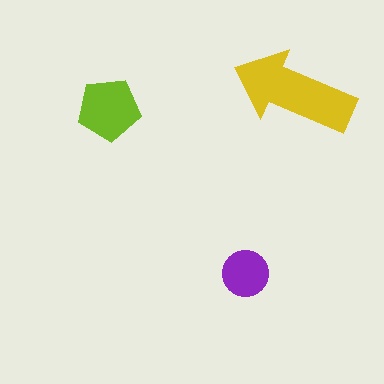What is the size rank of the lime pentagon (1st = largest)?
2nd.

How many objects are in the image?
There are 3 objects in the image.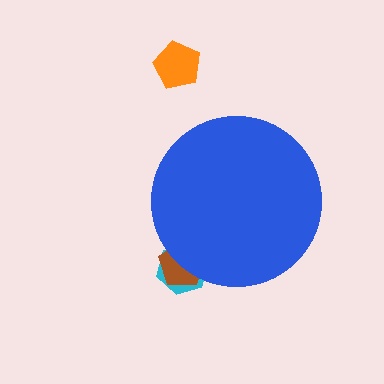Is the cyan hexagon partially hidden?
Yes, the cyan hexagon is partially hidden behind the blue circle.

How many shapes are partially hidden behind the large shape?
2 shapes are partially hidden.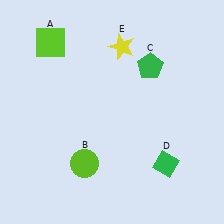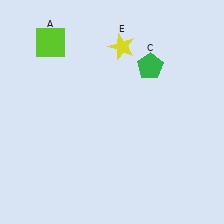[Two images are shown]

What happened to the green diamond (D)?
The green diamond (D) was removed in Image 2. It was in the bottom-right area of Image 1.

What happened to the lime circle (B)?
The lime circle (B) was removed in Image 2. It was in the bottom-left area of Image 1.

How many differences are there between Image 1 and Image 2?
There are 2 differences between the two images.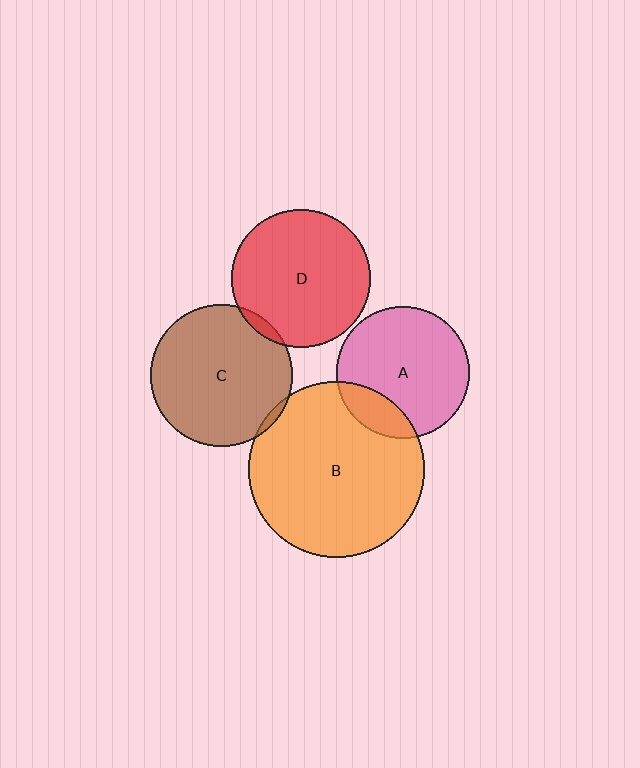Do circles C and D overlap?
Yes.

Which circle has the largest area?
Circle B (orange).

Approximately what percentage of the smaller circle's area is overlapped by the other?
Approximately 5%.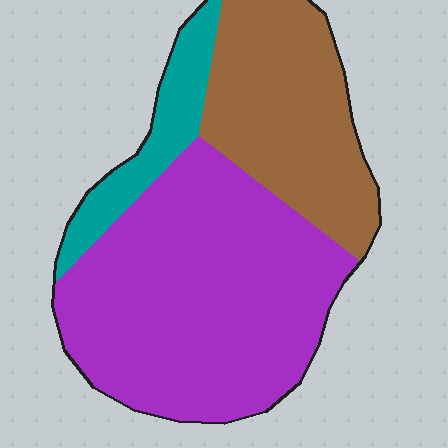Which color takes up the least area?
Teal, at roughly 10%.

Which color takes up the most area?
Purple, at roughly 60%.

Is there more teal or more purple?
Purple.